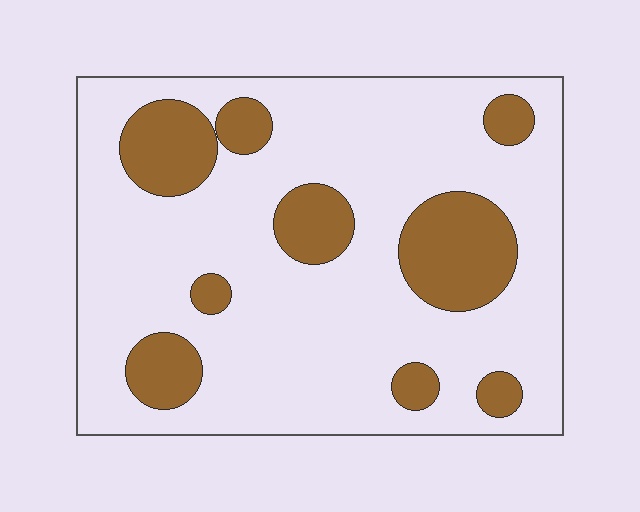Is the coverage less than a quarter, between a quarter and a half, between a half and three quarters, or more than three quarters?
Less than a quarter.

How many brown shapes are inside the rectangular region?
9.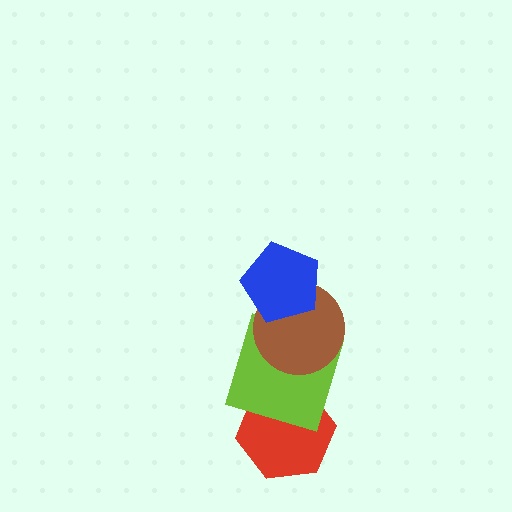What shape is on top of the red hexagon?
The lime square is on top of the red hexagon.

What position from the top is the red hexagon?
The red hexagon is 4th from the top.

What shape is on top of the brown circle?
The blue pentagon is on top of the brown circle.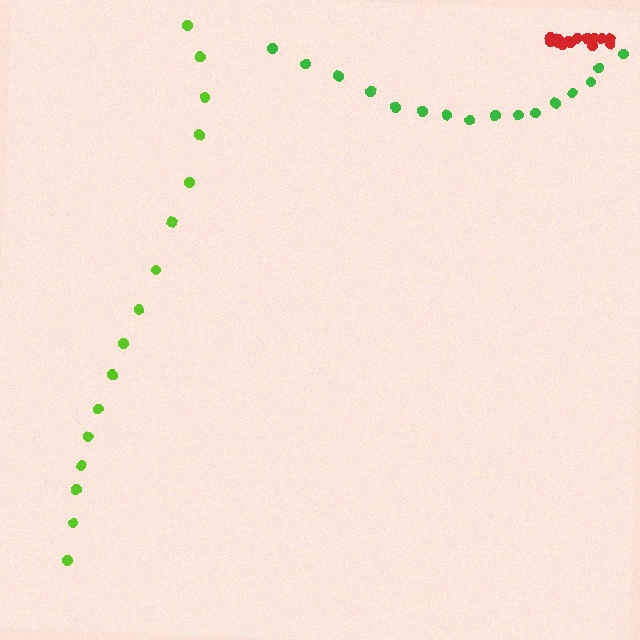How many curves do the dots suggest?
There are 3 distinct paths.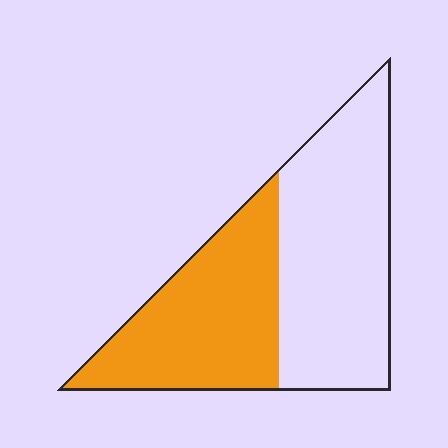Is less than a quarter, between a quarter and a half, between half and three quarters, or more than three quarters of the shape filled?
Between a quarter and a half.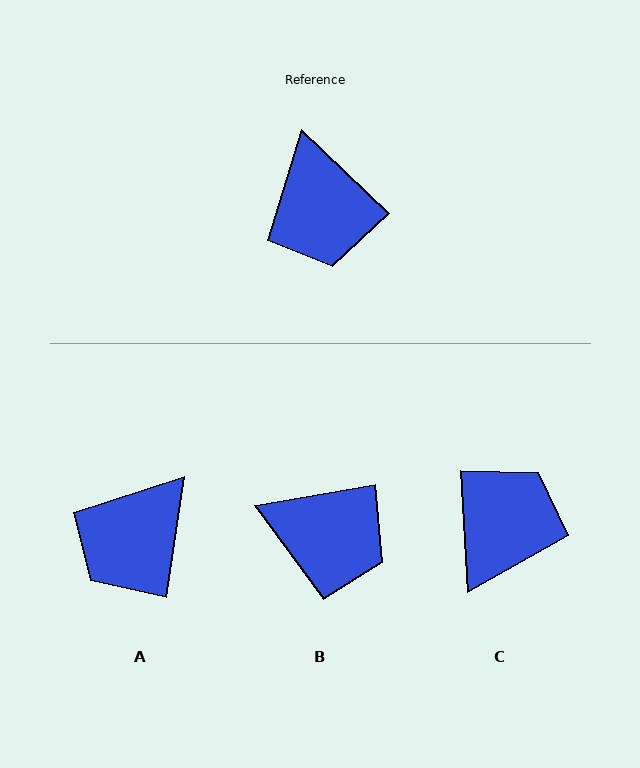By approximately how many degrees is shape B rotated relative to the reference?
Approximately 53 degrees counter-clockwise.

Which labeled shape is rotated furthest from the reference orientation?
C, about 137 degrees away.